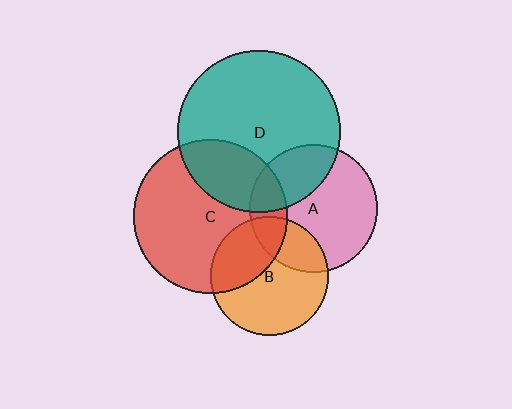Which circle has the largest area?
Circle D (teal).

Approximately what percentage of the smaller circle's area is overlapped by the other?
Approximately 30%.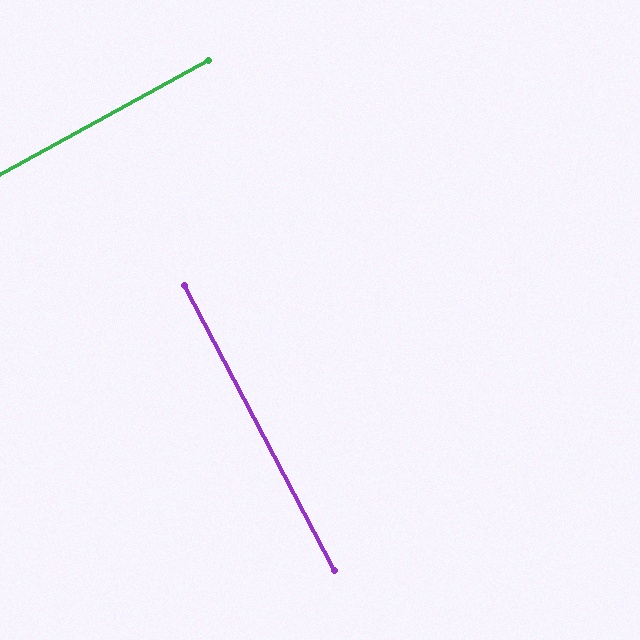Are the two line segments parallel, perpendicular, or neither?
Perpendicular — they meet at approximately 89°.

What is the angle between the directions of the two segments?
Approximately 89 degrees.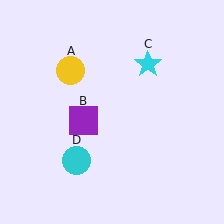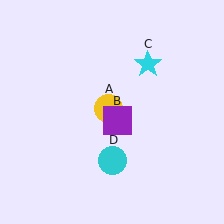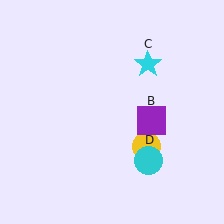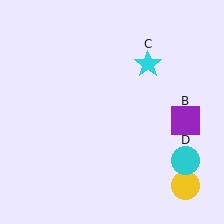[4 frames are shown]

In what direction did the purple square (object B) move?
The purple square (object B) moved right.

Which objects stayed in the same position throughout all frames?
Cyan star (object C) remained stationary.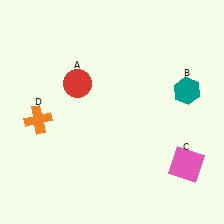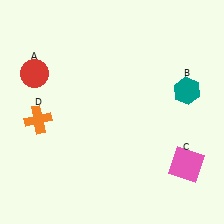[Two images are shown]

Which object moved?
The red circle (A) moved left.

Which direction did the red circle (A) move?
The red circle (A) moved left.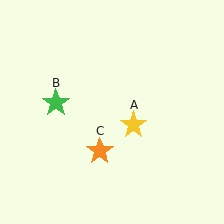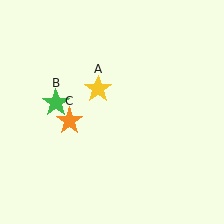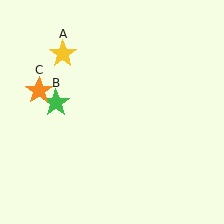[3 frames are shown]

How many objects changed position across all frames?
2 objects changed position: yellow star (object A), orange star (object C).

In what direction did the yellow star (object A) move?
The yellow star (object A) moved up and to the left.